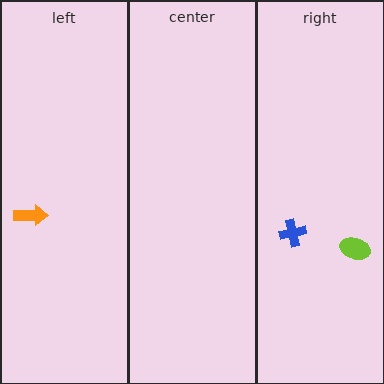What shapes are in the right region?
The lime ellipse, the blue cross.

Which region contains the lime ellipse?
The right region.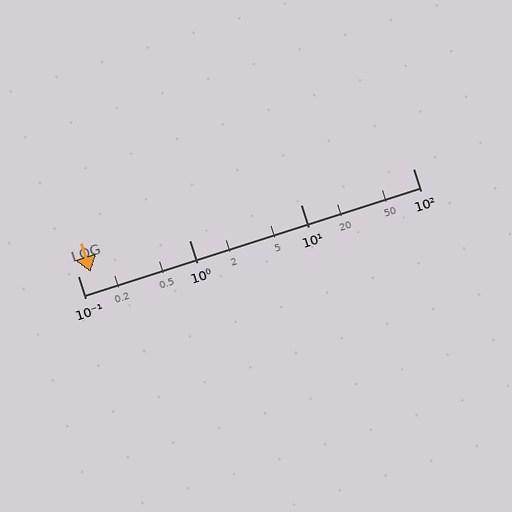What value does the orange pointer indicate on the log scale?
The pointer indicates approximately 0.13.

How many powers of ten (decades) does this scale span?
The scale spans 3 decades, from 0.1 to 100.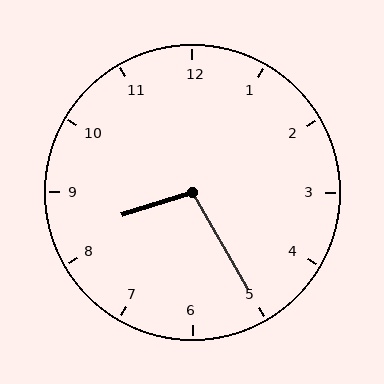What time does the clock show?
8:25.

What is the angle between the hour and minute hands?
Approximately 102 degrees.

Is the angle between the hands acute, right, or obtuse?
It is obtuse.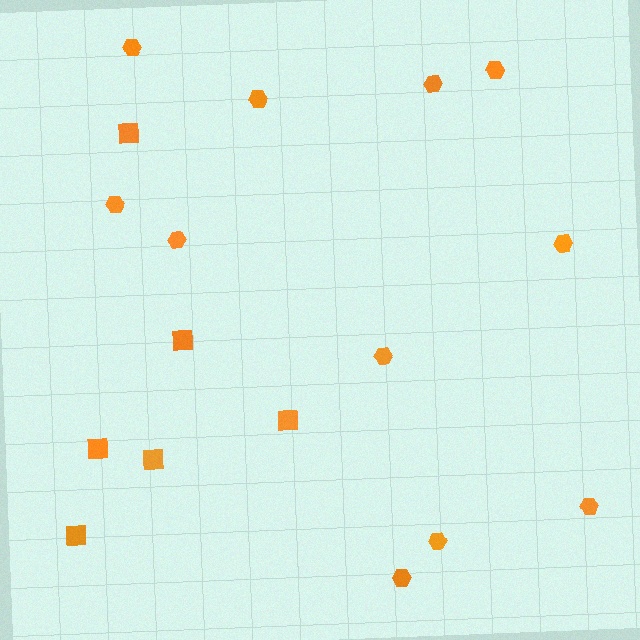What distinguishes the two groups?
There are 2 groups: one group of hexagons (11) and one group of squares (6).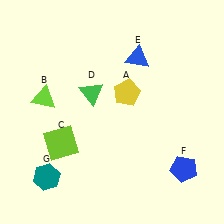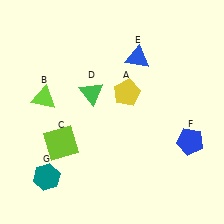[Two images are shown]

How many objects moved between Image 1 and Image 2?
1 object moved between the two images.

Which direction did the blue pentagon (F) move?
The blue pentagon (F) moved up.